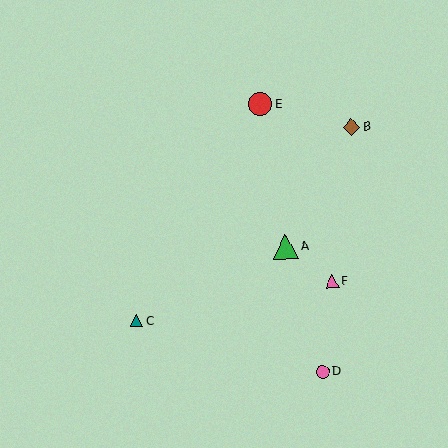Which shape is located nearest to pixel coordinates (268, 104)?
The red circle (labeled E) at (260, 104) is nearest to that location.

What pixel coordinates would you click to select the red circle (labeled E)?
Click at (260, 104) to select the red circle E.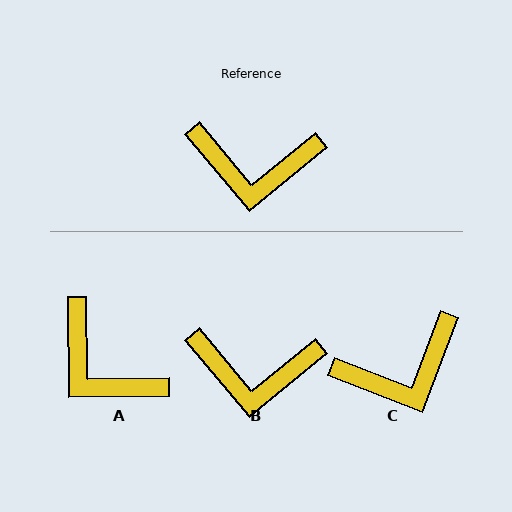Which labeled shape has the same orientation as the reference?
B.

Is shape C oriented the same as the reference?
No, it is off by about 29 degrees.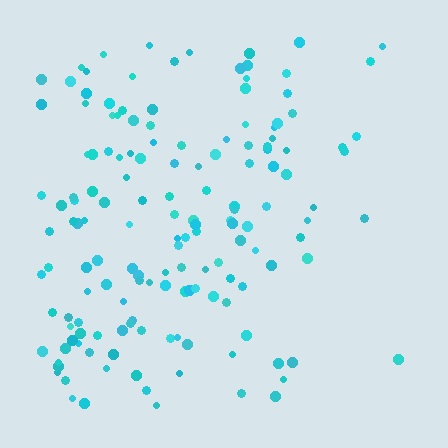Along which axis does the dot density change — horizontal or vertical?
Horizontal.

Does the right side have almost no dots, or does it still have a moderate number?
Still a moderate number, just noticeably fewer than the left.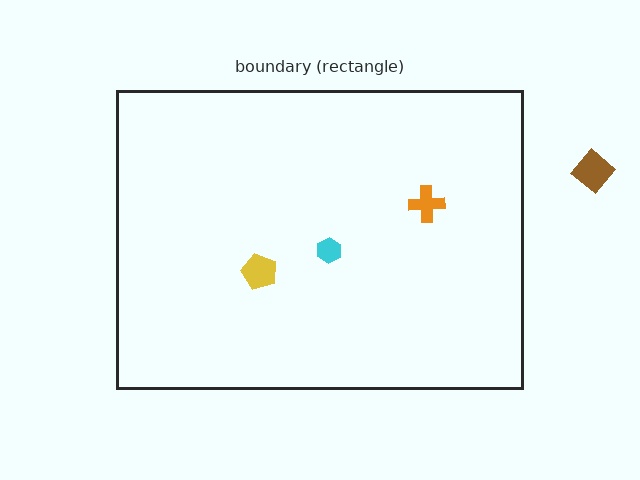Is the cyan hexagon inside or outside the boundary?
Inside.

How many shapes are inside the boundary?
3 inside, 1 outside.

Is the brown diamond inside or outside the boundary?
Outside.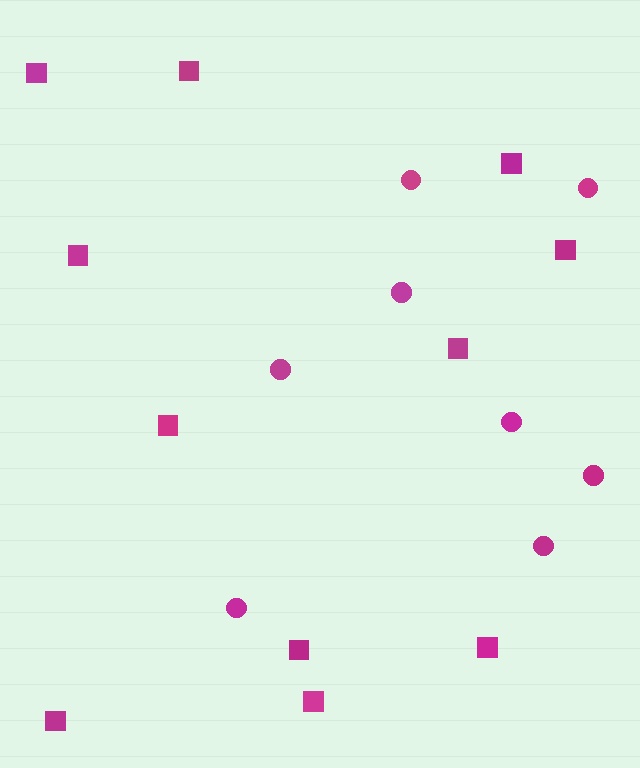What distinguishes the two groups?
There are 2 groups: one group of circles (8) and one group of squares (11).